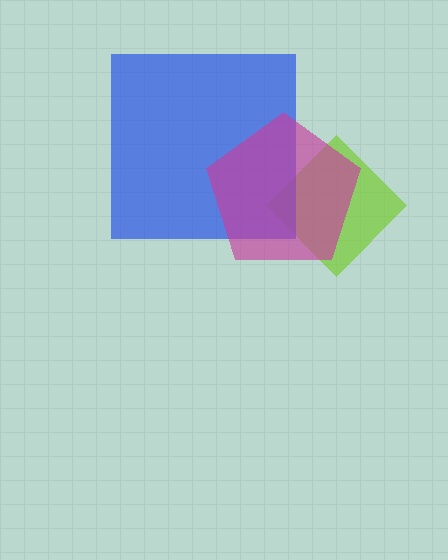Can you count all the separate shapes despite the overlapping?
Yes, there are 3 separate shapes.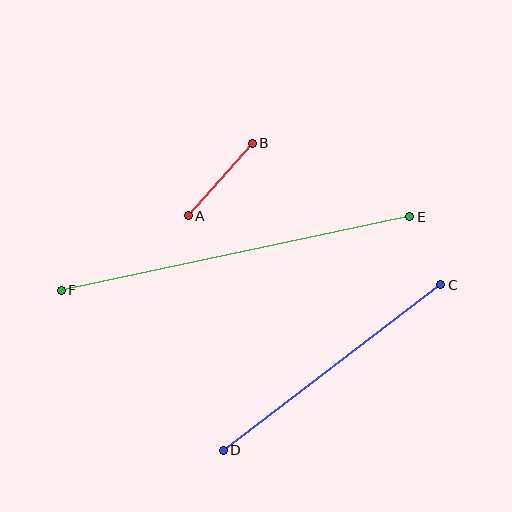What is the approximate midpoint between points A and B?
The midpoint is at approximately (220, 180) pixels.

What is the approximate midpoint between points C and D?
The midpoint is at approximately (332, 367) pixels.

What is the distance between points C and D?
The distance is approximately 273 pixels.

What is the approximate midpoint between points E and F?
The midpoint is at approximately (236, 254) pixels.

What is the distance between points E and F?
The distance is approximately 356 pixels.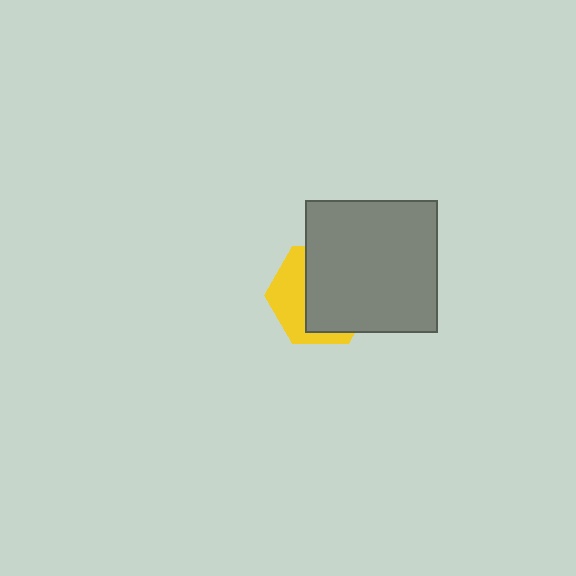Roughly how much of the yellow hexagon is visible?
A small part of it is visible (roughly 38%).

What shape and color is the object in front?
The object in front is a gray square.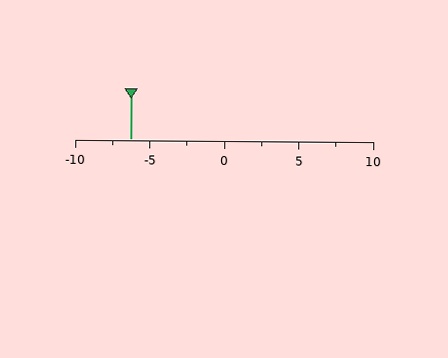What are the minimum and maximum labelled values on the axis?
The axis runs from -10 to 10.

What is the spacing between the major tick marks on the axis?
The major ticks are spaced 5 apart.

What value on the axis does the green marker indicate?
The marker indicates approximately -6.2.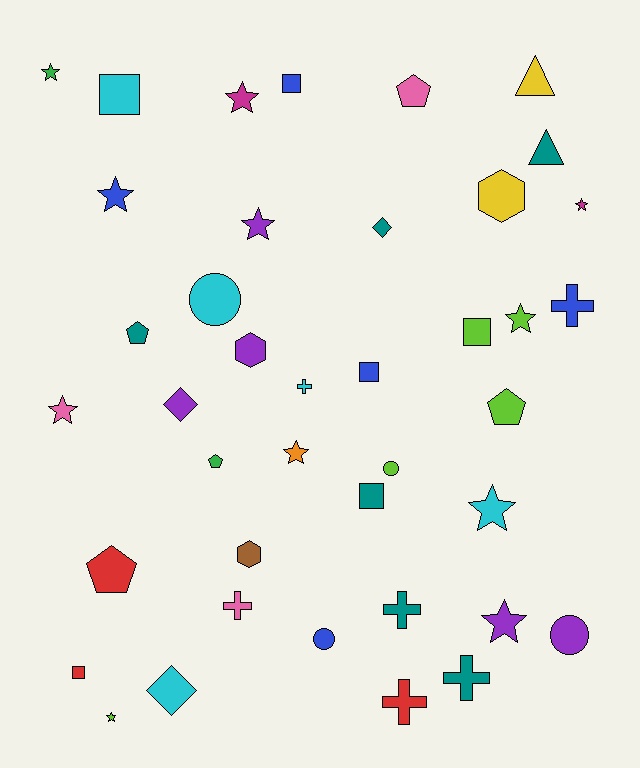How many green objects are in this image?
There are 2 green objects.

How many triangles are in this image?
There are 2 triangles.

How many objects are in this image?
There are 40 objects.